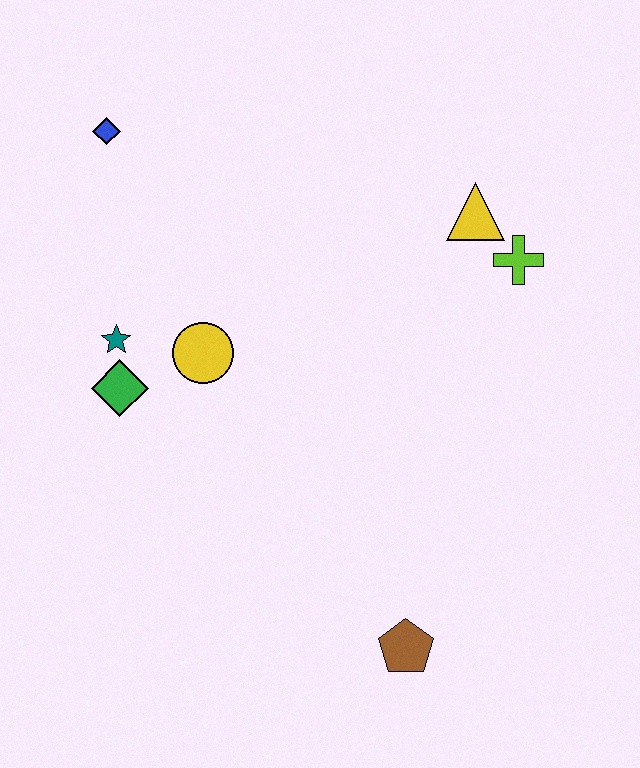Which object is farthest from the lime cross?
The blue diamond is farthest from the lime cross.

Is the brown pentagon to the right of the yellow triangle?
No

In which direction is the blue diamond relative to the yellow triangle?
The blue diamond is to the left of the yellow triangle.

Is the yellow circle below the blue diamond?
Yes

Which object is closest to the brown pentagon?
The yellow circle is closest to the brown pentagon.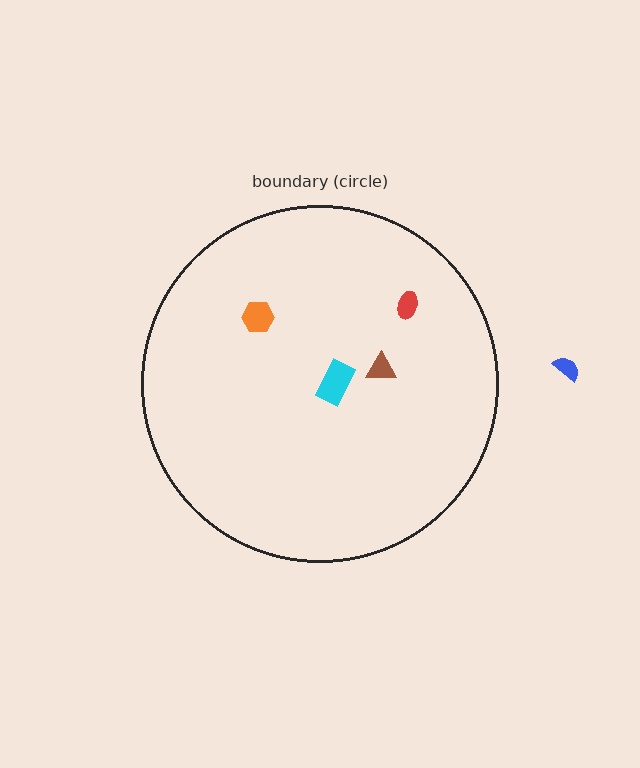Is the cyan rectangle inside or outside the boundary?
Inside.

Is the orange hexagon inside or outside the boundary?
Inside.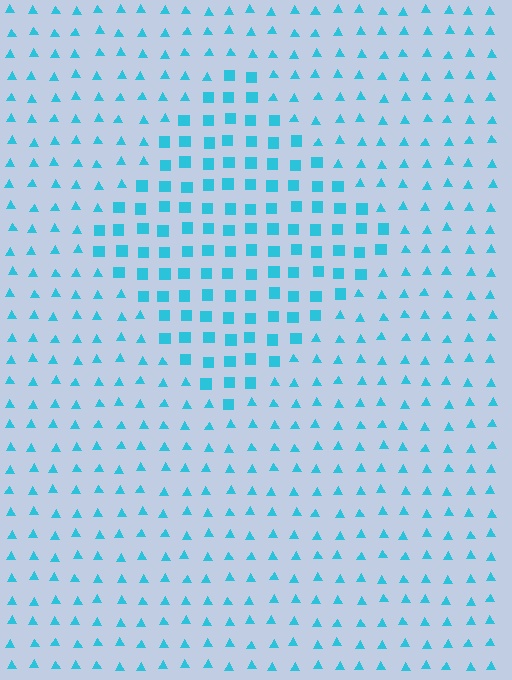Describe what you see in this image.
The image is filled with small cyan elements arranged in a uniform grid. A diamond-shaped region contains squares, while the surrounding area contains triangles. The boundary is defined purely by the change in element shape.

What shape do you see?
I see a diamond.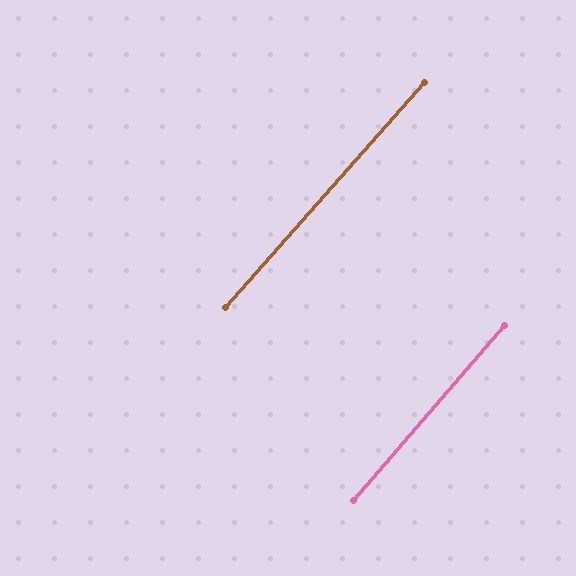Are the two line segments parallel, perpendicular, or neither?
Parallel — their directions differ by only 0.7°.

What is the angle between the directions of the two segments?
Approximately 1 degree.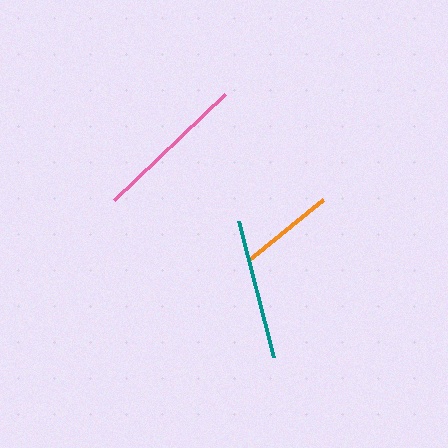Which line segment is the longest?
The pink line is the longest at approximately 153 pixels.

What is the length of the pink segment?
The pink segment is approximately 153 pixels long.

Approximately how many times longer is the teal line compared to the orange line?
The teal line is approximately 1.5 times the length of the orange line.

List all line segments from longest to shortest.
From longest to shortest: pink, teal, orange.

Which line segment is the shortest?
The orange line is the shortest at approximately 97 pixels.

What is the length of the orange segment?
The orange segment is approximately 97 pixels long.